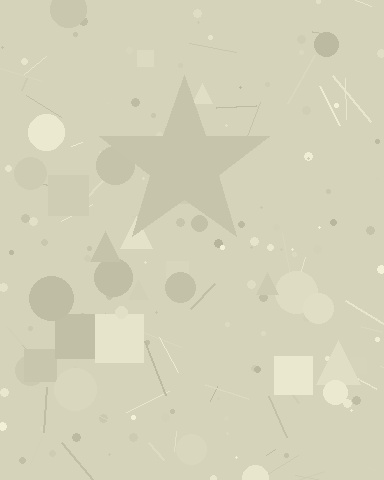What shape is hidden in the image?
A star is hidden in the image.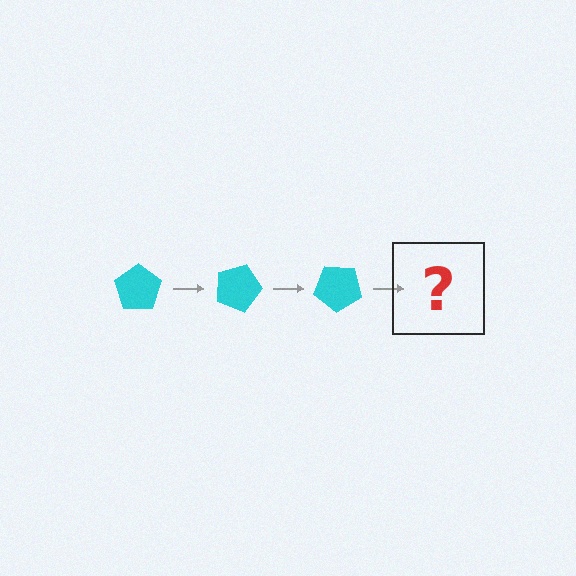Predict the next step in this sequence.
The next step is a cyan pentagon rotated 60 degrees.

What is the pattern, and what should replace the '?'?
The pattern is that the pentagon rotates 20 degrees each step. The '?' should be a cyan pentagon rotated 60 degrees.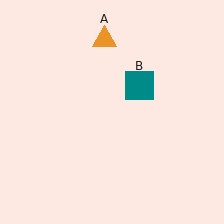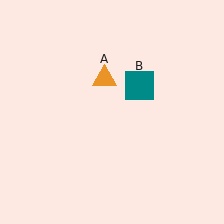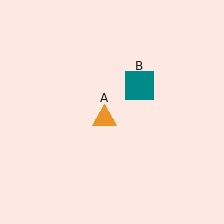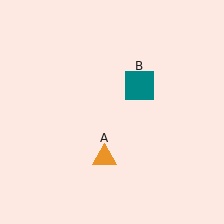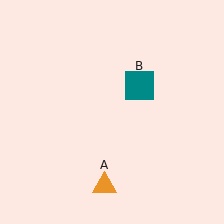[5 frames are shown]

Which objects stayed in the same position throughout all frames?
Teal square (object B) remained stationary.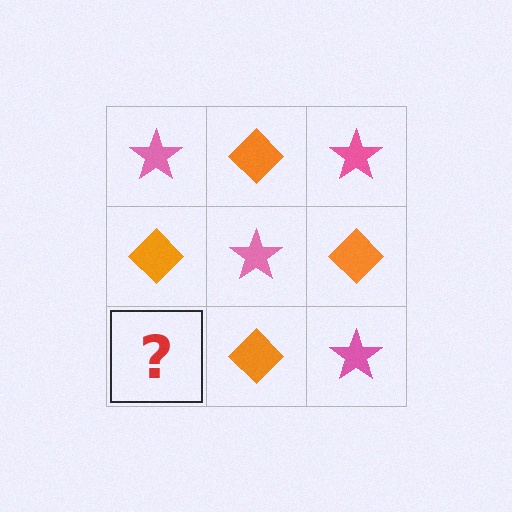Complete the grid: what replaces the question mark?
The question mark should be replaced with a pink star.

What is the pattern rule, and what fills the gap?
The rule is that it alternates pink star and orange diamond in a checkerboard pattern. The gap should be filled with a pink star.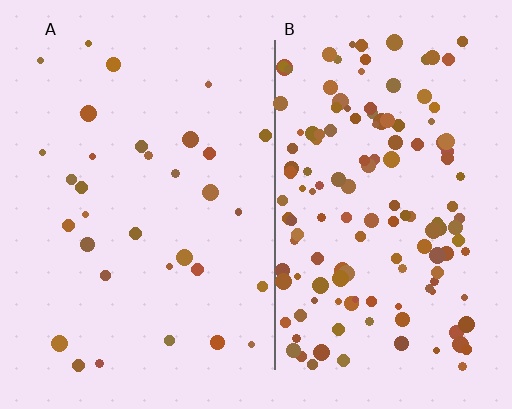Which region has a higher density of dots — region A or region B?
B (the right).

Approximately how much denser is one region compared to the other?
Approximately 4.3× — region B over region A.